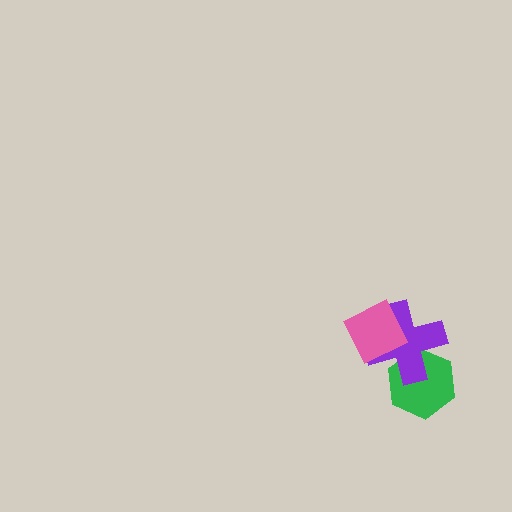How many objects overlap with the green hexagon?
1 object overlaps with the green hexagon.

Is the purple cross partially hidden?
Yes, it is partially covered by another shape.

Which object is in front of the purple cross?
The pink diamond is in front of the purple cross.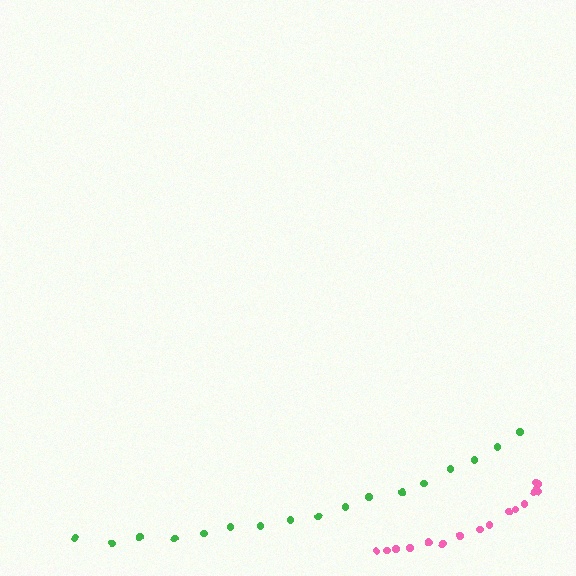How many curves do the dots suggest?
There are 2 distinct paths.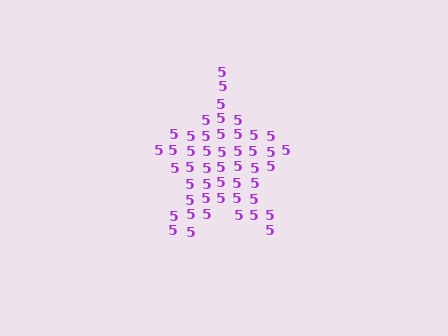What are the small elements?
The small elements are digit 5's.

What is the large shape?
The large shape is a star.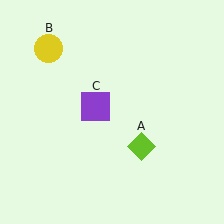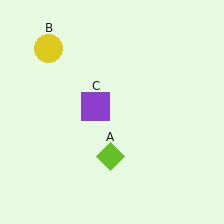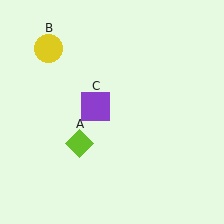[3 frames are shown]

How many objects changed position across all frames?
1 object changed position: lime diamond (object A).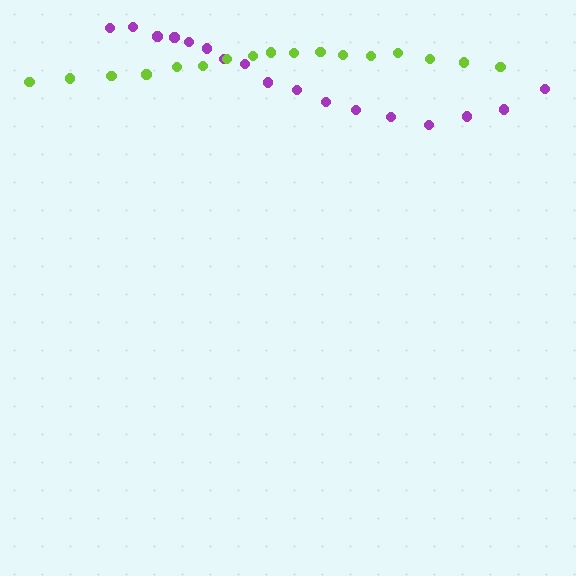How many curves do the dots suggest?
There are 2 distinct paths.